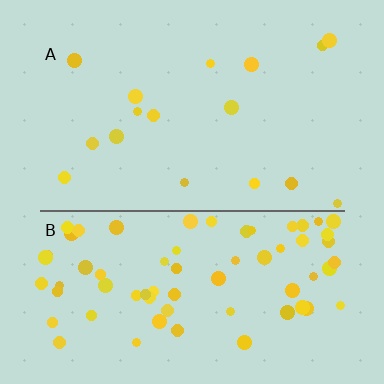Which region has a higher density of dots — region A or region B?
B (the bottom).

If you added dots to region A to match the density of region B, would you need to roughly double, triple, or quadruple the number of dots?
Approximately quadruple.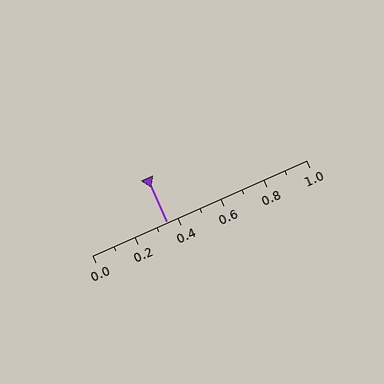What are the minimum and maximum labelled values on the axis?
The axis runs from 0.0 to 1.0.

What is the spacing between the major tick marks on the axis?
The major ticks are spaced 0.2 apart.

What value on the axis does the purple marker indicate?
The marker indicates approximately 0.35.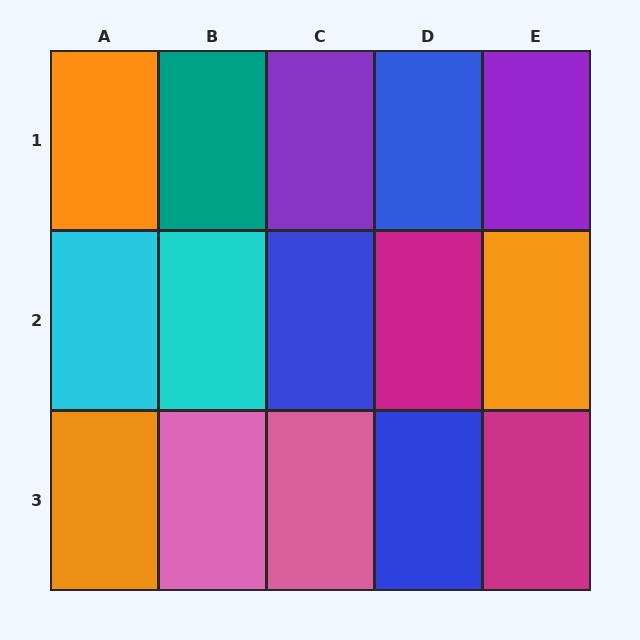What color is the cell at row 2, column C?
Blue.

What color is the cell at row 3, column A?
Orange.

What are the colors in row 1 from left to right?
Orange, teal, purple, blue, purple.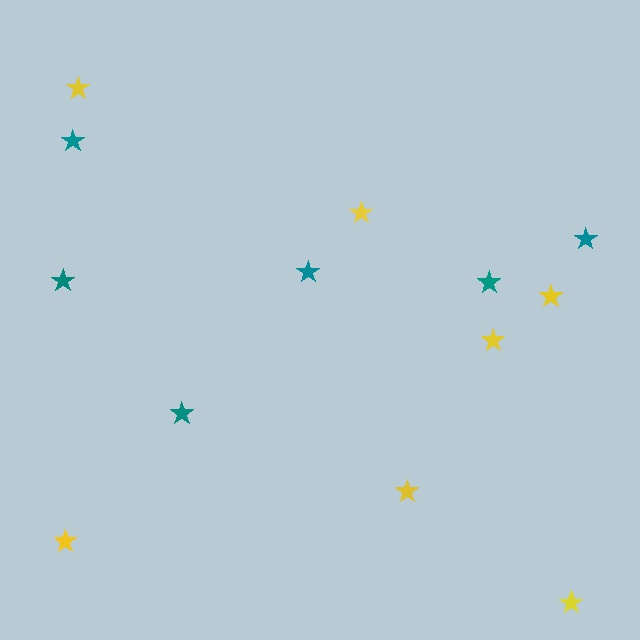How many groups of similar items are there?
There are 2 groups: one group of teal stars (6) and one group of yellow stars (7).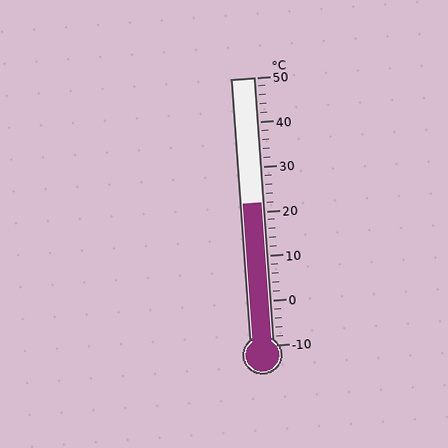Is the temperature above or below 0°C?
The temperature is above 0°C.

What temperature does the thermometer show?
The thermometer shows approximately 22°C.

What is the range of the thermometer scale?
The thermometer scale ranges from -10°C to 50°C.